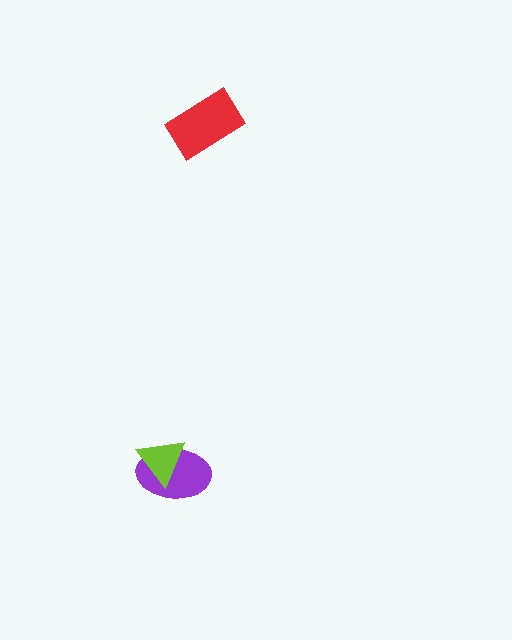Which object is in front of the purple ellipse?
The lime triangle is in front of the purple ellipse.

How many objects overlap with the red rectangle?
0 objects overlap with the red rectangle.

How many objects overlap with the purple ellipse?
1 object overlaps with the purple ellipse.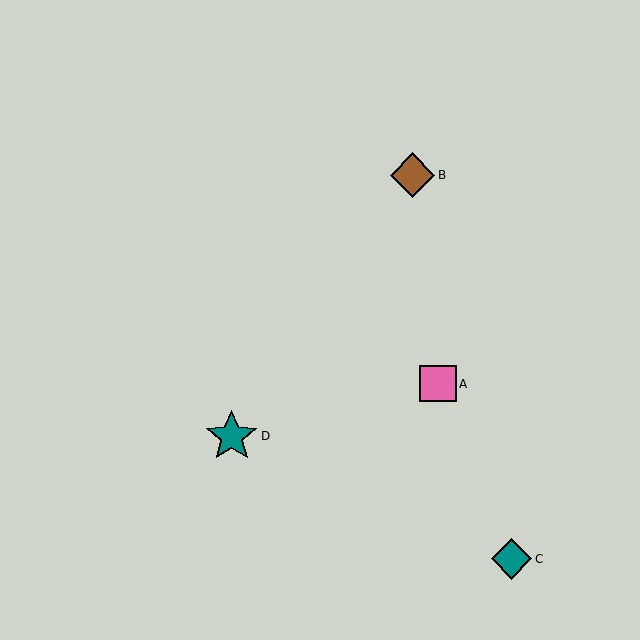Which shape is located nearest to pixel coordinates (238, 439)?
The teal star (labeled D) at (232, 436) is nearest to that location.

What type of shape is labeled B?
Shape B is a brown diamond.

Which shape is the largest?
The teal star (labeled D) is the largest.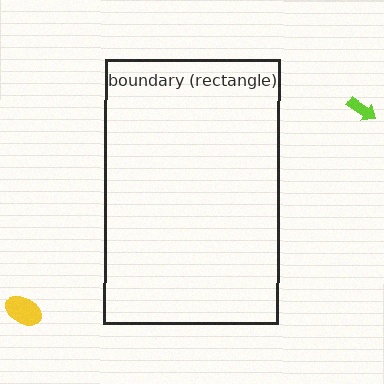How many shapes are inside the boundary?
0 inside, 2 outside.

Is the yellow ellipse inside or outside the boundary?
Outside.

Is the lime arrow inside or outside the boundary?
Outside.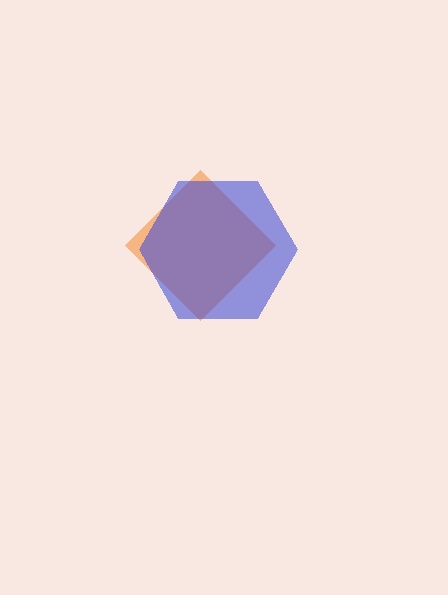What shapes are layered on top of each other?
The layered shapes are: an orange diamond, a blue hexagon.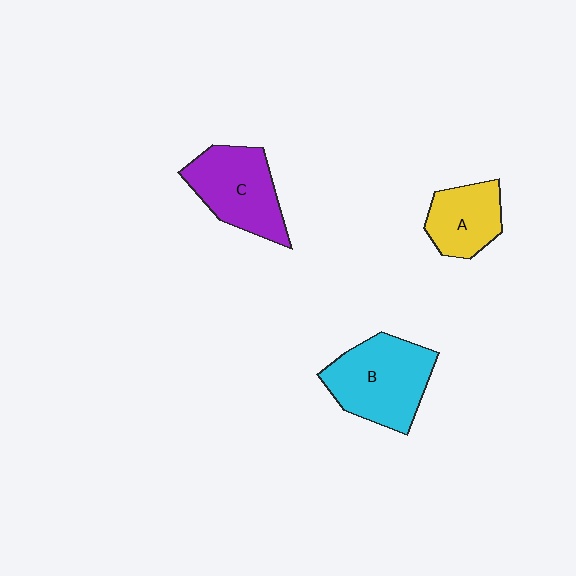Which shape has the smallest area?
Shape A (yellow).